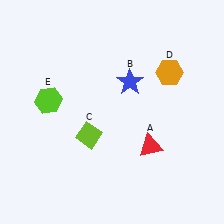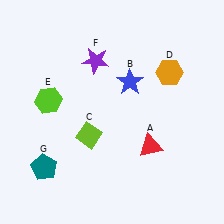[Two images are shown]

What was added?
A purple star (F), a teal pentagon (G) were added in Image 2.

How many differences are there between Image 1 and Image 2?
There are 2 differences between the two images.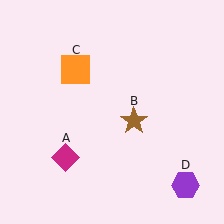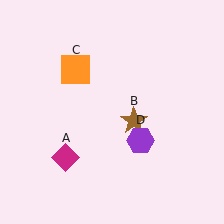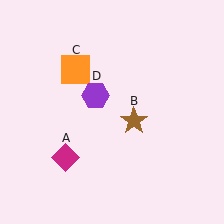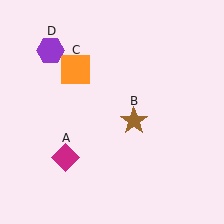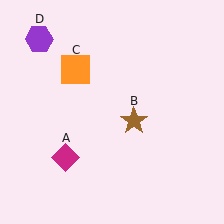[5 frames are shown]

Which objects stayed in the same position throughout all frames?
Magenta diamond (object A) and brown star (object B) and orange square (object C) remained stationary.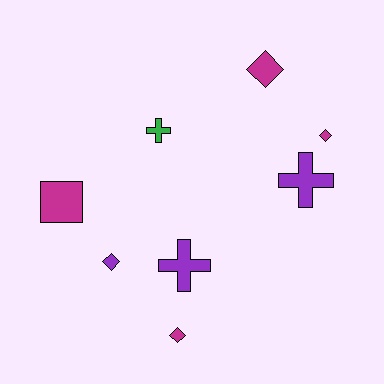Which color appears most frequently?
Magenta, with 4 objects.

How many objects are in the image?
There are 8 objects.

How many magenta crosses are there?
There are no magenta crosses.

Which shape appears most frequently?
Diamond, with 4 objects.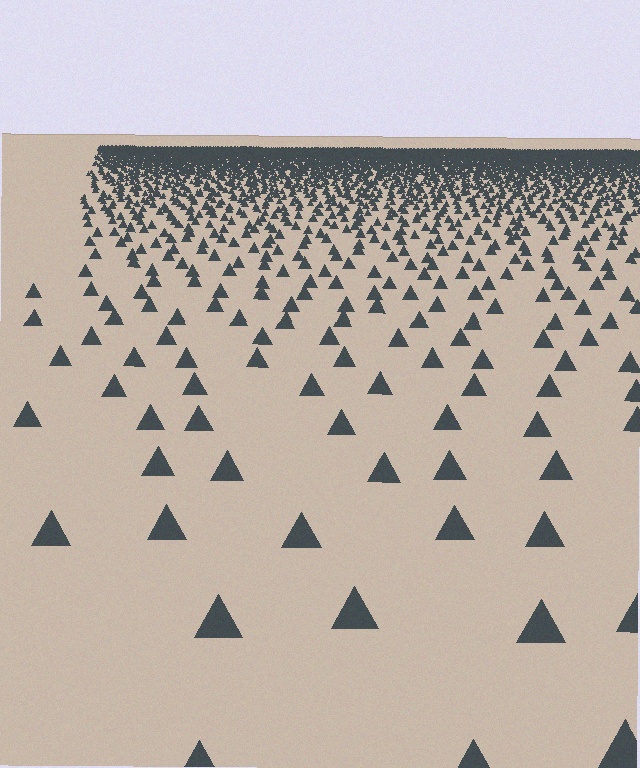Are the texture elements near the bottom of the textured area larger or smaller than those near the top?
Larger. Near the bottom, elements are closer to the viewer and appear at a bigger on-screen size.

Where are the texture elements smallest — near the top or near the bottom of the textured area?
Near the top.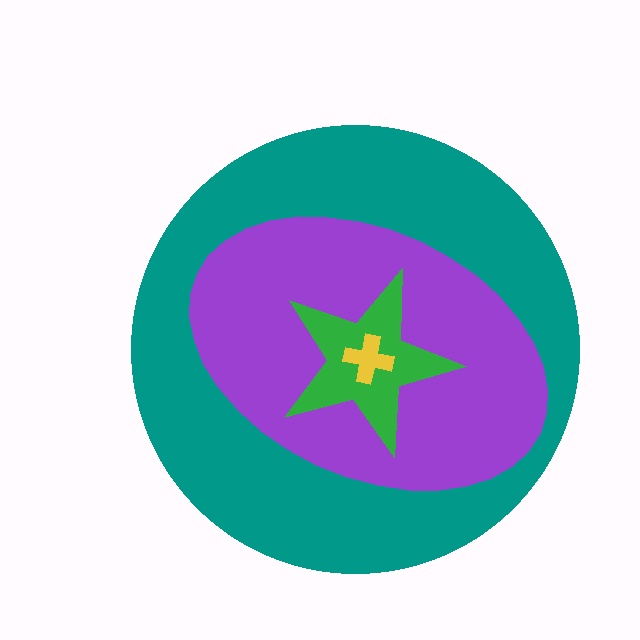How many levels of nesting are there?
4.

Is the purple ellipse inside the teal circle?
Yes.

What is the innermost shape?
The yellow cross.